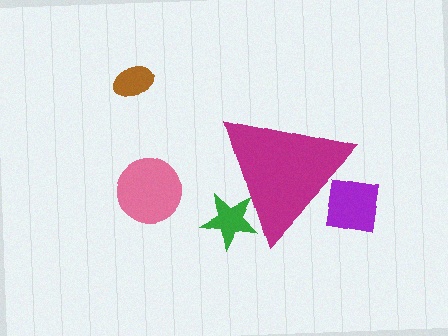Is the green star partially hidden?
Yes, the green star is partially hidden behind the magenta triangle.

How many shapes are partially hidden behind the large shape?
2 shapes are partially hidden.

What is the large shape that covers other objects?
A magenta triangle.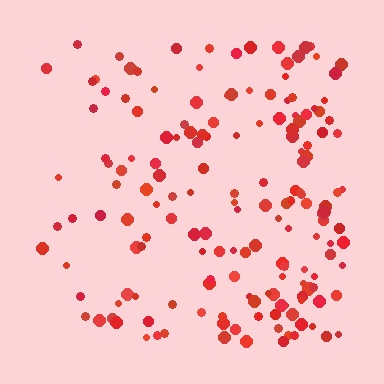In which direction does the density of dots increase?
From left to right, with the right side densest.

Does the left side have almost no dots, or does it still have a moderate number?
Still a moderate number, just noticeably fewer than the right.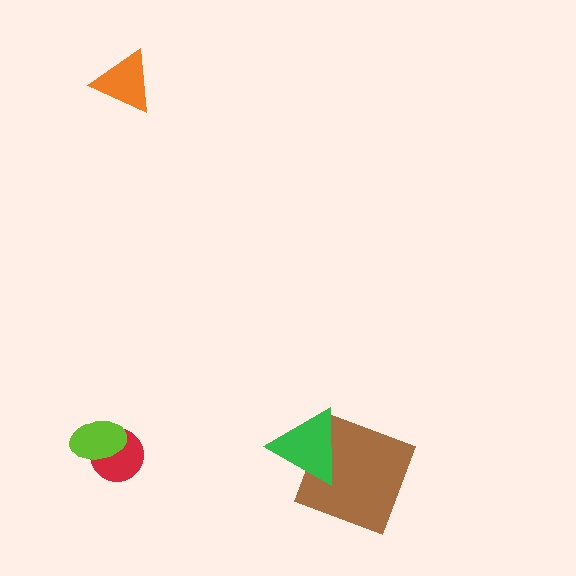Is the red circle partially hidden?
Yes, it is partially covered by another shape.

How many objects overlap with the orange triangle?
0 objects overlap with the orange triangle.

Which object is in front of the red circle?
The lime ellipse is in front of the red circle.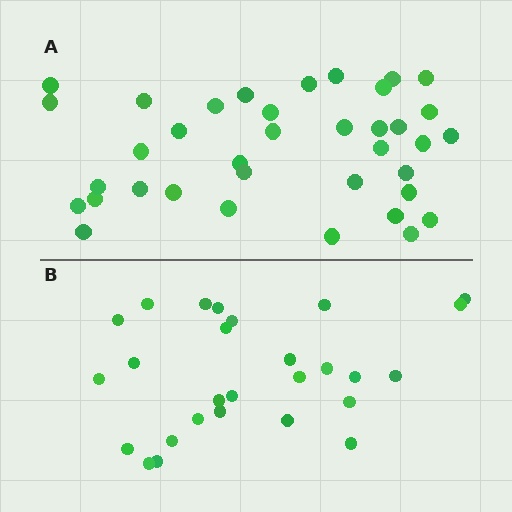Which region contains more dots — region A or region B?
Region A (the top region) has more dots.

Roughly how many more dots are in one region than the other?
Region A has roughly 10 or so more dots than region B.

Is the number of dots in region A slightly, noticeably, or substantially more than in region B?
Region A has noticeably more, but not dramatically so. The ratio is roughly 1.4 to 1.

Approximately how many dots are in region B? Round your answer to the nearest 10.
About 30 dots. (The exact count is 27, which rounds to 30.)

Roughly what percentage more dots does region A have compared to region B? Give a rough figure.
About 35% more.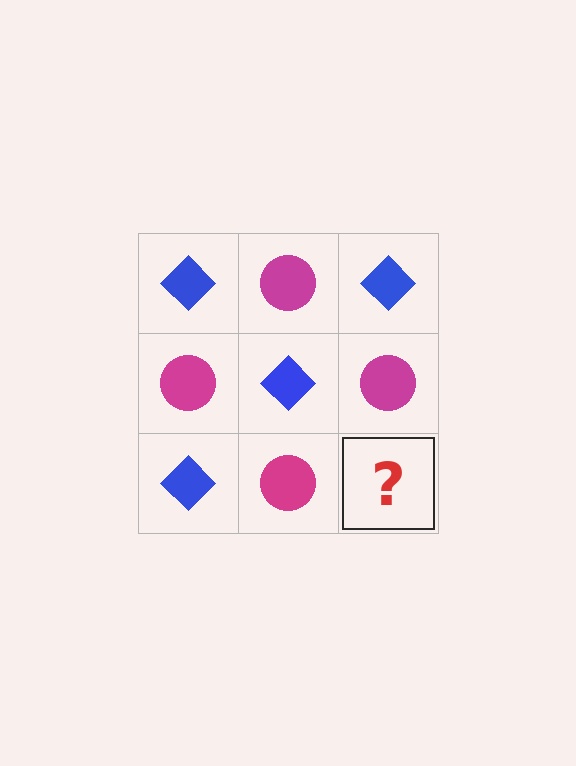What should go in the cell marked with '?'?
The missing cell should contain a blue diamond.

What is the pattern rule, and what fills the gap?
The rule is that it alternates blue diamond and magenta circle in a checkerboard pattern. The gap should be filled with a blue diamond.